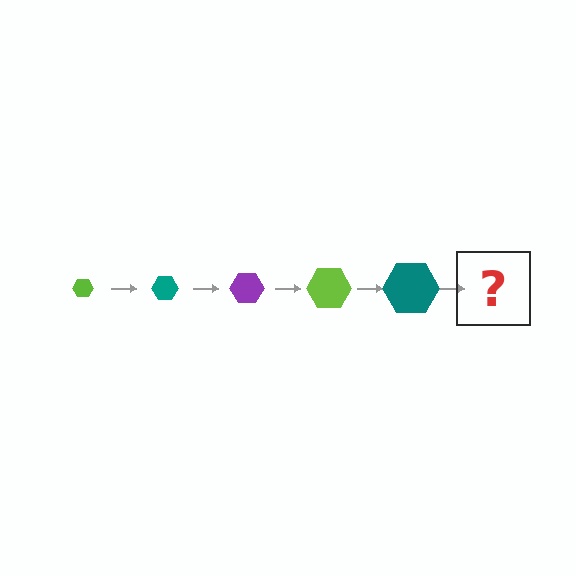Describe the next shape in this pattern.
It should be a purple hexagon, larger than the previous one.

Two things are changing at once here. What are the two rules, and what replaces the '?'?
The two rules are that the hexagon grows larger each step and the color cycles through lime, teal, and purple. The '?' should be a purple hexagon, larger than the previous one.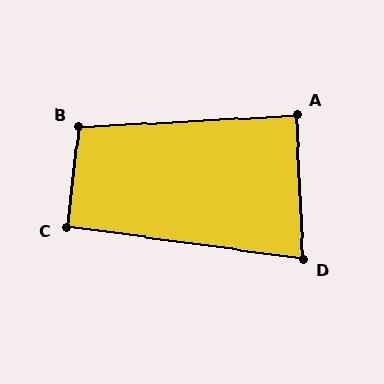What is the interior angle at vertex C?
Approximately 91 degrees (approximately right).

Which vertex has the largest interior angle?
B, at approximately 101 degrees.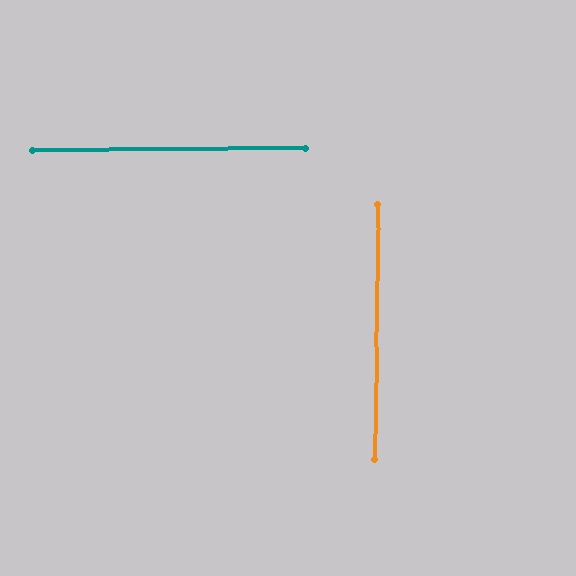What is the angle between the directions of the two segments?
Approximately 89 degrees.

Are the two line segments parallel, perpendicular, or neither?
Perpendicular — they meet at approximately 89°.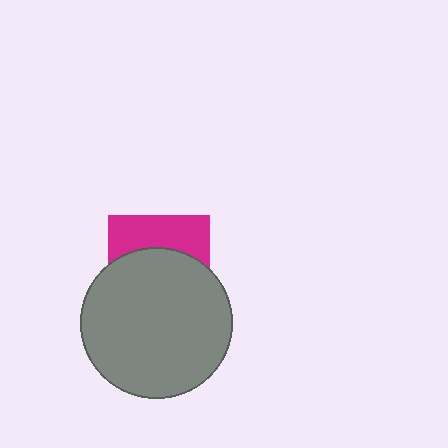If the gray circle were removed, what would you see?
You would see the complete magenta square.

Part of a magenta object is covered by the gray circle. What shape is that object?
It is a square.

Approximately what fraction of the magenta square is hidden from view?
Roughly 63% of the magenta square is hidden behind the gray circle.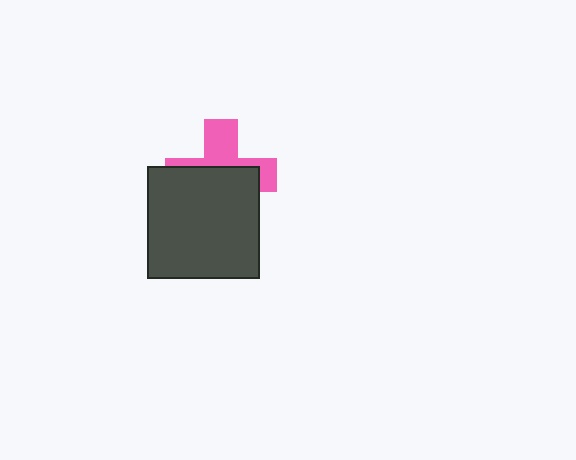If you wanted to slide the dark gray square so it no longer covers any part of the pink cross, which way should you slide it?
Slide it down — that is the most direct way to separate the two shapes.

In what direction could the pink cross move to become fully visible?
The pink cross could move up. That would shift it out from behind the dark gray square entirely.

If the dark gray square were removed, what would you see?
You would see the complete pink cross.